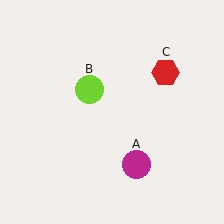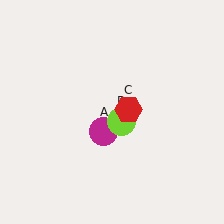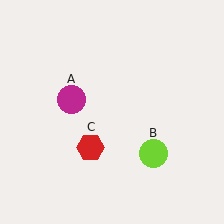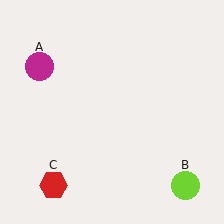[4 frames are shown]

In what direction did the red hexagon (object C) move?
The red hexagon (object C) moved down and to the left.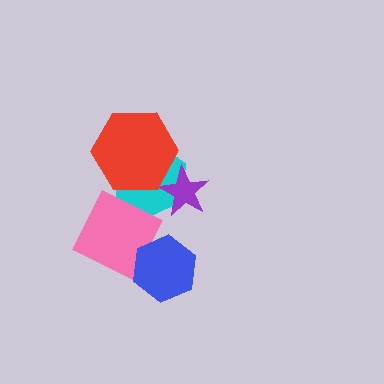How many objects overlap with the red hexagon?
2 objects overlap with the red hexagon.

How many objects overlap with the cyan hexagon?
2 objects overlap with the cyan hexagon.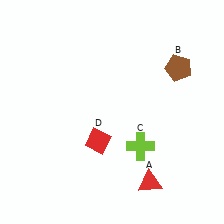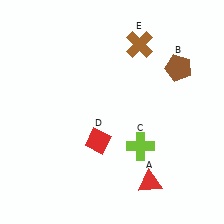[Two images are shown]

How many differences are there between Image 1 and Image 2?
There is 1 difference between the two images.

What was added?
A brown cross (E) was added in Image 2.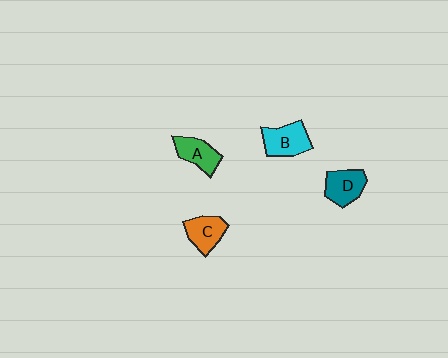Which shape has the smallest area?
Shape A (green).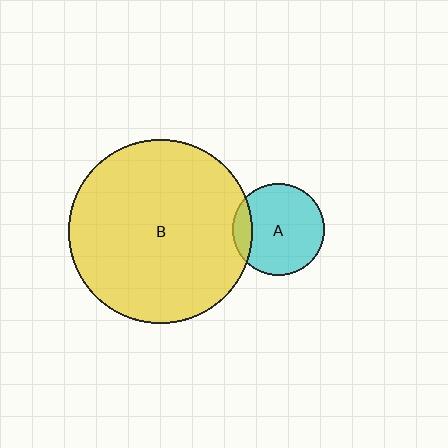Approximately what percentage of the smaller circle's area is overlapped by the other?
Approximately 15%.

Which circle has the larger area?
Circle B (yellow).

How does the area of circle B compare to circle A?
Approximately 4.0 times.